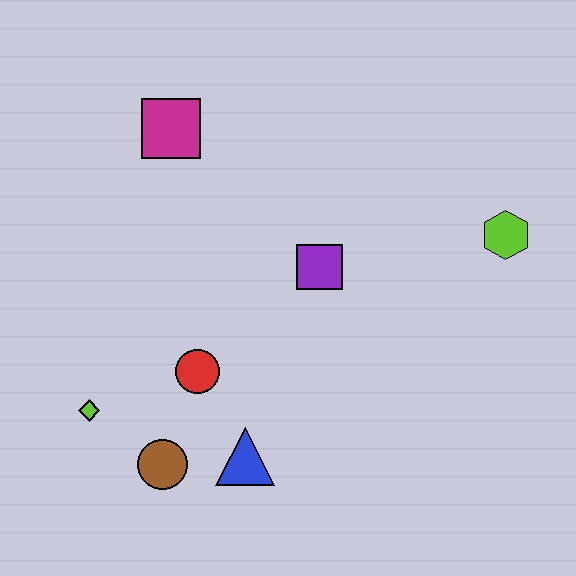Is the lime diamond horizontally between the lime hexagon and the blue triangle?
No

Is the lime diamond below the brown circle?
No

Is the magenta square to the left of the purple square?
Yes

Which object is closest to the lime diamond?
The brown circle is closest to the lime diamond.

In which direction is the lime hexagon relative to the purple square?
The lime hexagon is to the right of the purple square.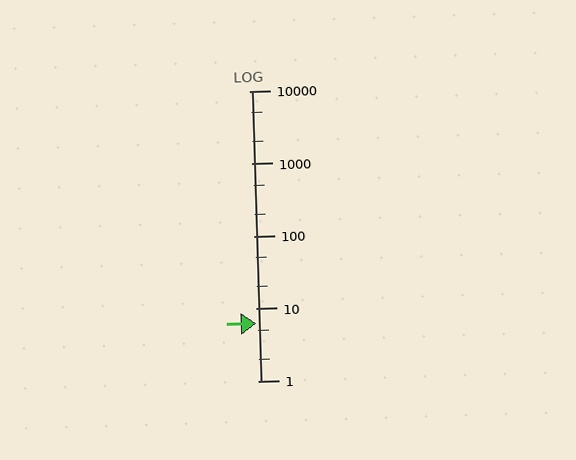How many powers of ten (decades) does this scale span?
The scale spans 4 decades, from 1 to 10000.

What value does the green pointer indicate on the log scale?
The pointer indicates approximately 6.3.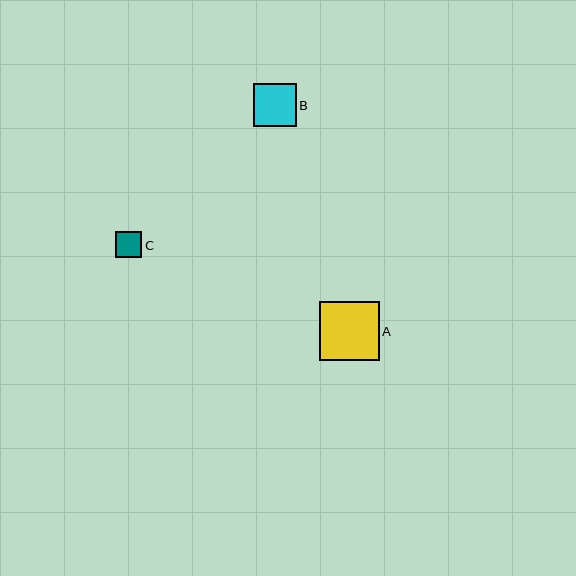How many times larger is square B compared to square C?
Square B is approximately 1.6 times the size of square C.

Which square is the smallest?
Square C is the smallest with a size of approximately 26 pixels.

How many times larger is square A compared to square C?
Square A is approximately 2.3 times the size of square C.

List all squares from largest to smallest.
From largest to smallest: A, B, C.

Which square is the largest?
Square A is the largest with a size of approximately 60 pixels.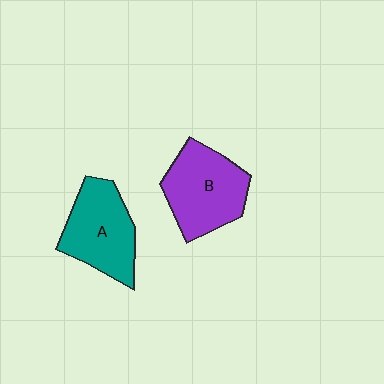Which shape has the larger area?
Shape B (purple).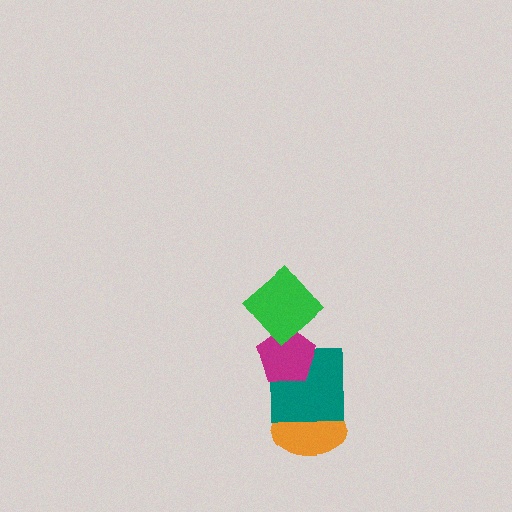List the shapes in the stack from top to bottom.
From top to bottom: the green diamond, the magenta pentagon, the teal square, the orange ellipse.